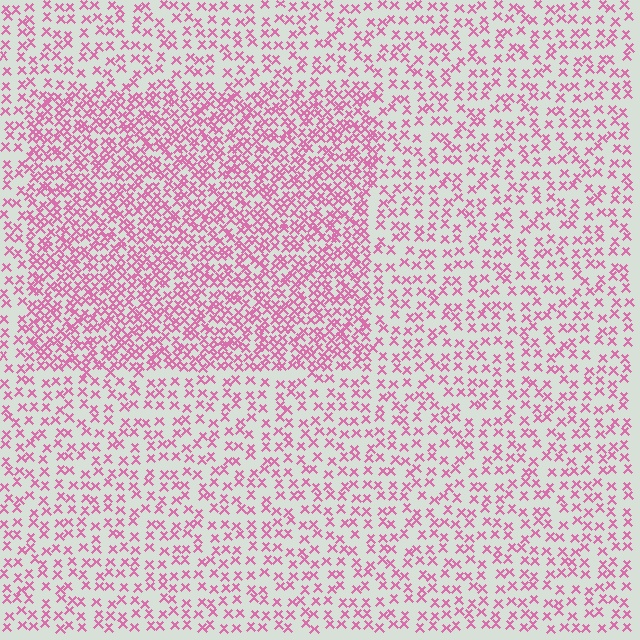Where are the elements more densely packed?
The elements are more densely packed inside the rectangle boundary.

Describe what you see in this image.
The image contains small pink elements arranged at two different densities. A rectangle-shaped region is visible where the elements are more densely packed than the surrounding area.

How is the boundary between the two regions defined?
The boundary is defined by a change in element density (approximately 2.0x ratio). All elements are the same color, size, and shape.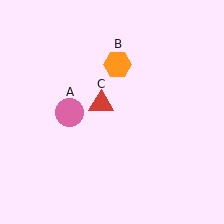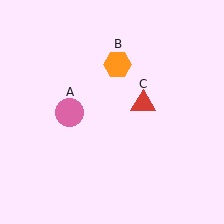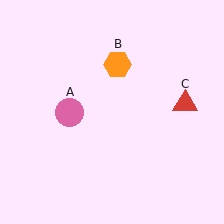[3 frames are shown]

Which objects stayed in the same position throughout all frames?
Pink circle (object A) and orange hexagon (object B) remained stationary.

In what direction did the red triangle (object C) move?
The red triangle (object C) moved right.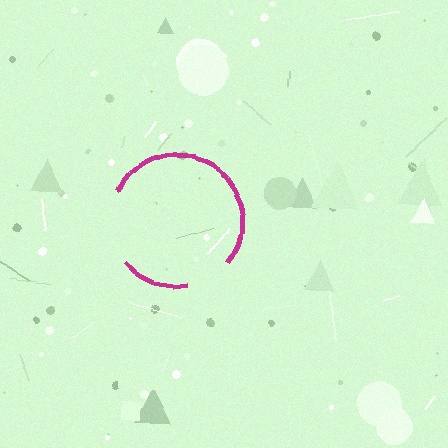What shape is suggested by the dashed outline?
The dashed outline suggests a circle.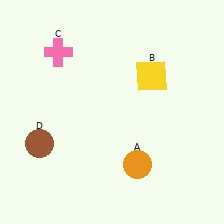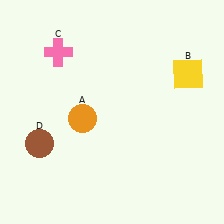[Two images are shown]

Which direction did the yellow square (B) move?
The yellow square (B) moved right.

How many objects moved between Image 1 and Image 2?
2 objects moved between the two images.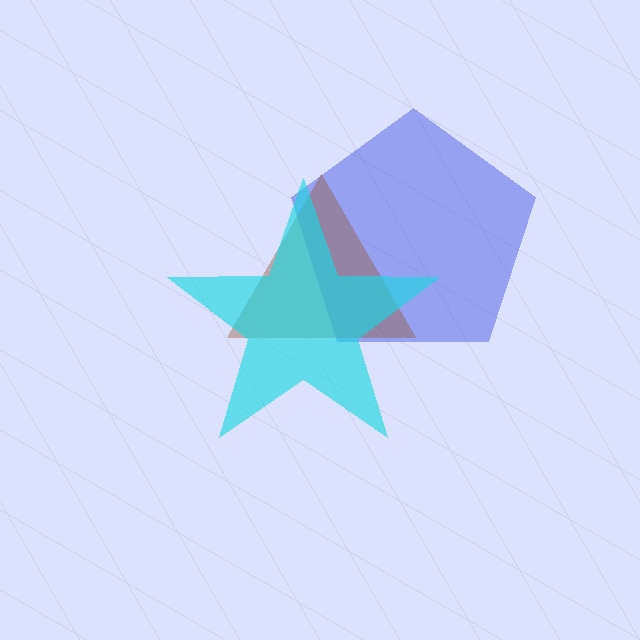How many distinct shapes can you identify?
There are 3 distinct shapes: a blue pentagon, a brown triangle, a cyan star.